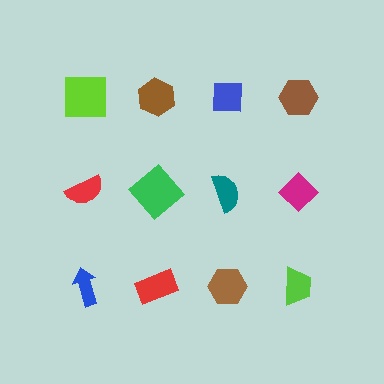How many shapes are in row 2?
4 shapes.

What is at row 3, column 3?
A brown hexagon.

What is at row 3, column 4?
A lime trapezoid.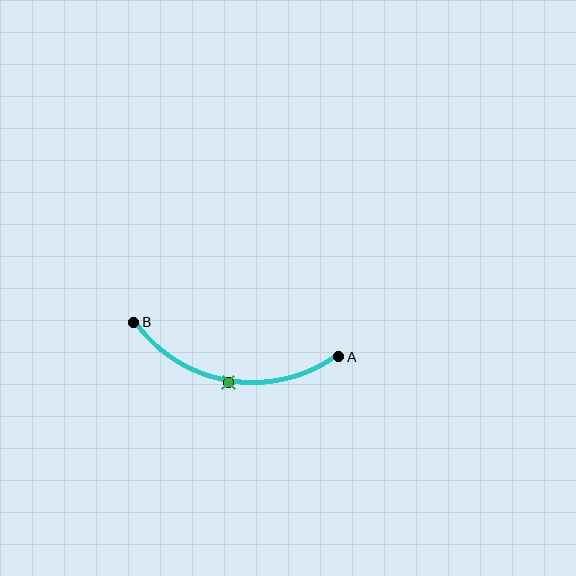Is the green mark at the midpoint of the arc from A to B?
Yes. The green mark lies on the arc at equal arc-length from both A and B — it is the arc midpoint.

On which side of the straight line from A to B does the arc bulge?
The arc bulges below the straight line connecting A and B.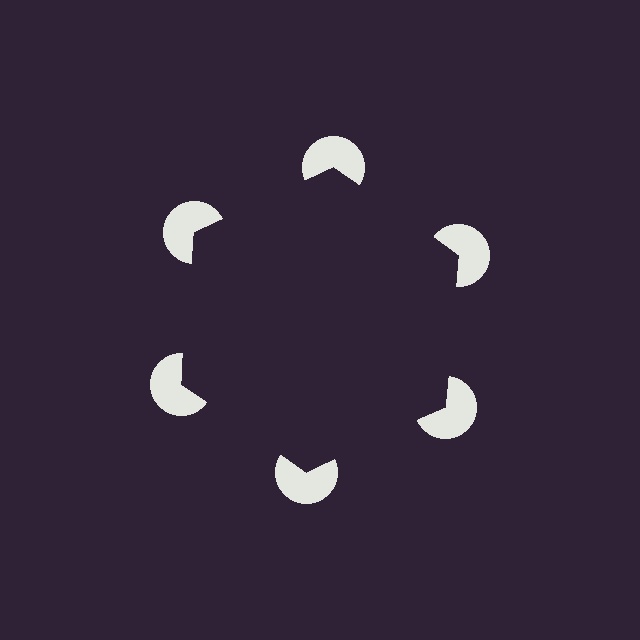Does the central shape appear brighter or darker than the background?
It typically appears slightly darker than the background, even though no actual brightness change is drawn.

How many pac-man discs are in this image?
There are 6 — one at each vertex of the illusory hexagon.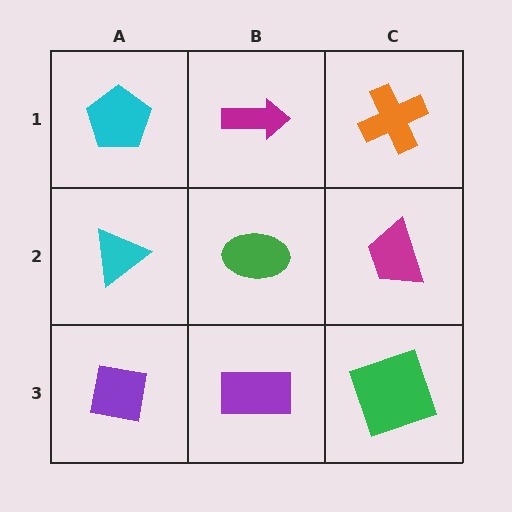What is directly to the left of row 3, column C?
A purple rectangle.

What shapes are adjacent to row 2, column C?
An orange cross (row 1, column C), a green square (row 3, column C), a green ellipse (row 2, column B).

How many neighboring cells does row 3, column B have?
3.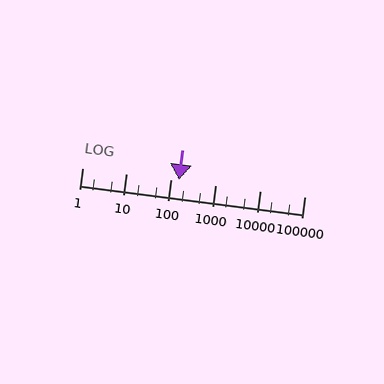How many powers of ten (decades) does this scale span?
The scale spans 5 decades, from 1 to 100000.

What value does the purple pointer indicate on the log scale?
The pointer indicates approximately 150.